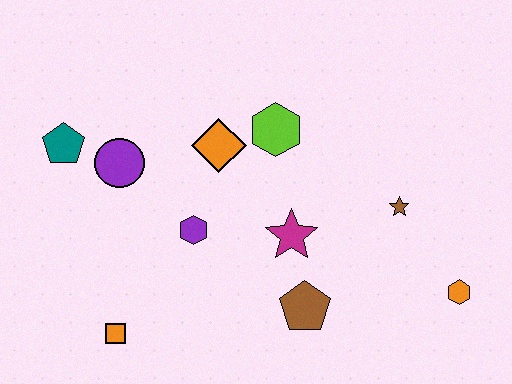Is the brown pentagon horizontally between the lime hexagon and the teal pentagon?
No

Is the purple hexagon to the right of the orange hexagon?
No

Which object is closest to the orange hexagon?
The brown star is closest to the orange hexagon.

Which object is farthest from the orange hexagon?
The teal pentagon is farthest from the orange hexagon.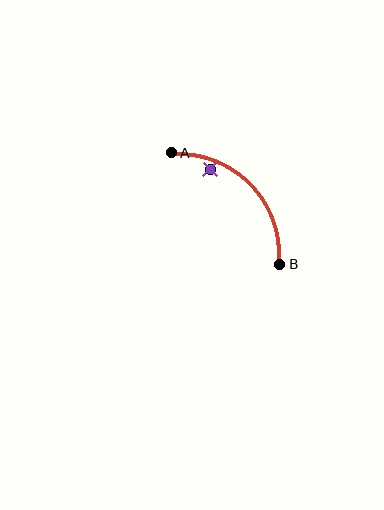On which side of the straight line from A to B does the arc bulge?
The arc bulges above and to the right of the straight line connecting A and B.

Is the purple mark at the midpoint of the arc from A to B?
No — the purple mark does not lie on the arc at all. It sits slightly inside the curve.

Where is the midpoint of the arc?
The arc midpoint is the point on the curve farthest from the straight line joining A and B. It sits above and to the right of that line.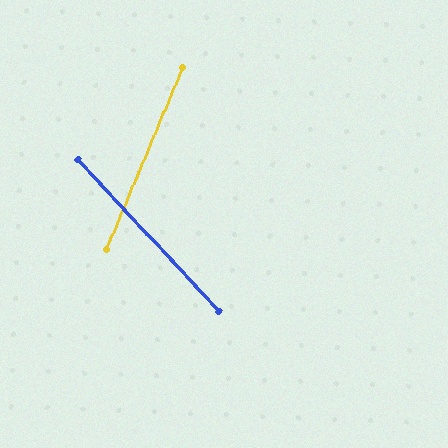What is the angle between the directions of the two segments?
Approximately 66 degrees.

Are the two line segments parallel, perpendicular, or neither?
Neither parallel nor perpendicular — they differ by about 66°.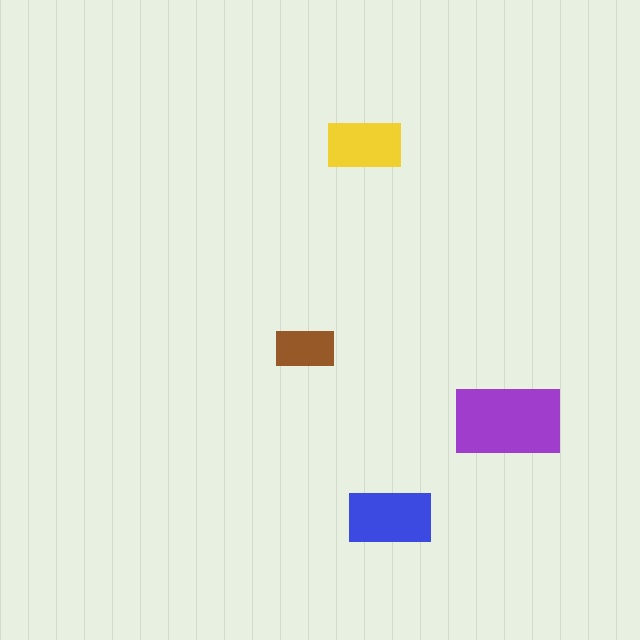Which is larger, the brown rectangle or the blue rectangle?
The blue one.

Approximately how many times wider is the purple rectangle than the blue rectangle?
About 1.5 times wider.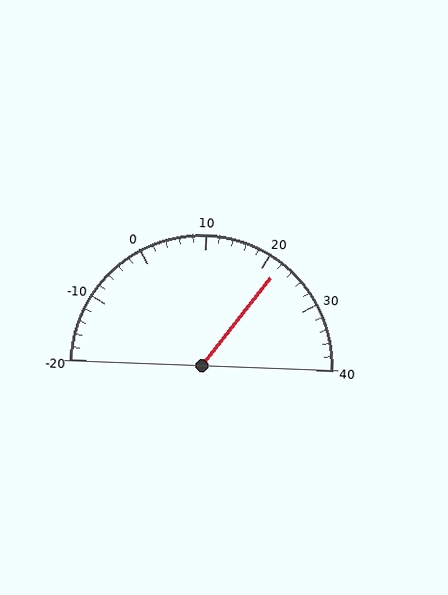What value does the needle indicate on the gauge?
The needle indicates approximately 22.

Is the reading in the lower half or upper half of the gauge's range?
The reading is in the upper half of the range (-20 to 40).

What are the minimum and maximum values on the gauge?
The gauge ranges from -20 to 40.